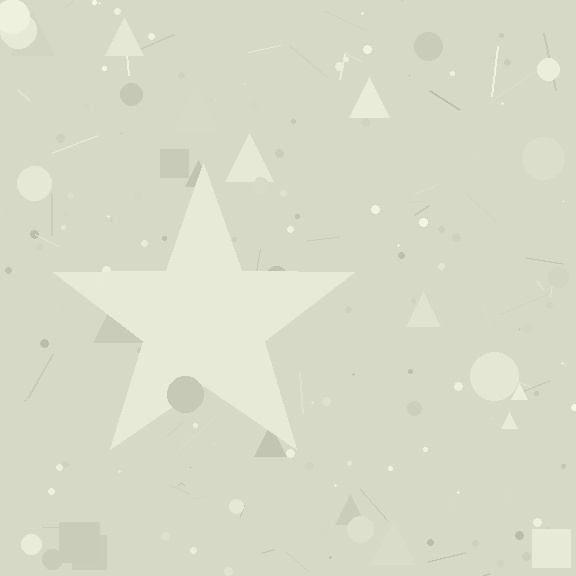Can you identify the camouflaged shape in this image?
The camouflaged shape is a star.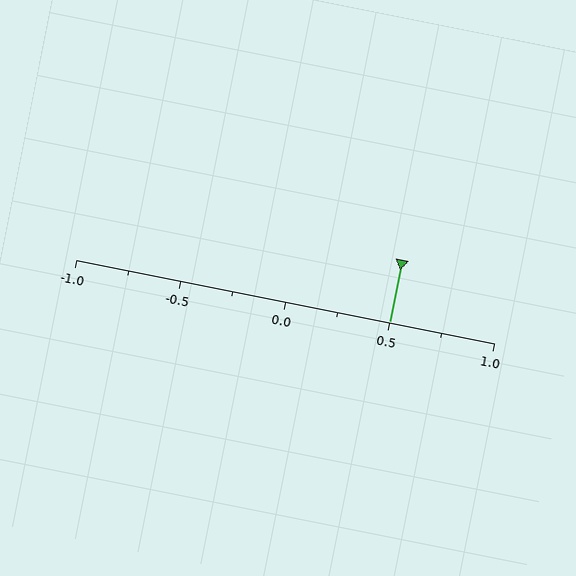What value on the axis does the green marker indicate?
The marker indicates approximately 0.5.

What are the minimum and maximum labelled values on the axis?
The axis runs from -1.0 to 1.0.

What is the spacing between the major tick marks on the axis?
The major ticks are spaced 0.5 apart.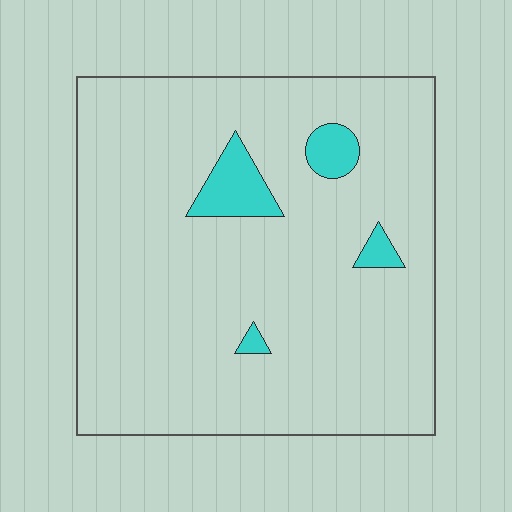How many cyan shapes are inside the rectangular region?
4.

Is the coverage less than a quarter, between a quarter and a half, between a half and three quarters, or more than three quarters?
Less than a quarter.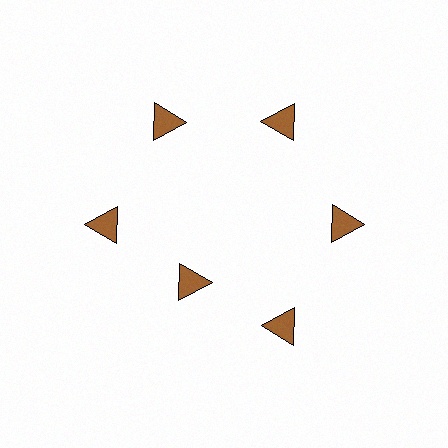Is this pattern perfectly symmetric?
No. The 6 brown triangles are arranged in a ring, but one element near the 7 o'clock position is pulled inward toward the center, breaking the 6-fold rotational symmetry.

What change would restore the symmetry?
The symmetry would be restored by moving it outward, back onto the ring so that all 6 triangles sit at equal angles and equal distance from the center.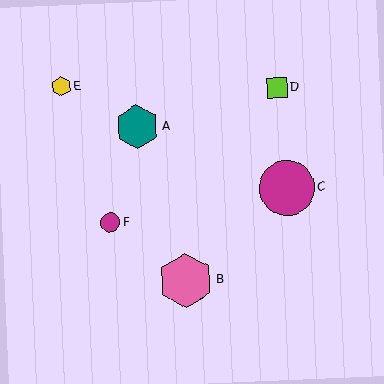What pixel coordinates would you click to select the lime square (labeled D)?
Click at (277, 88) to select the lime square D.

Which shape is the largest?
The magenta circle (labeled C) is the largest.